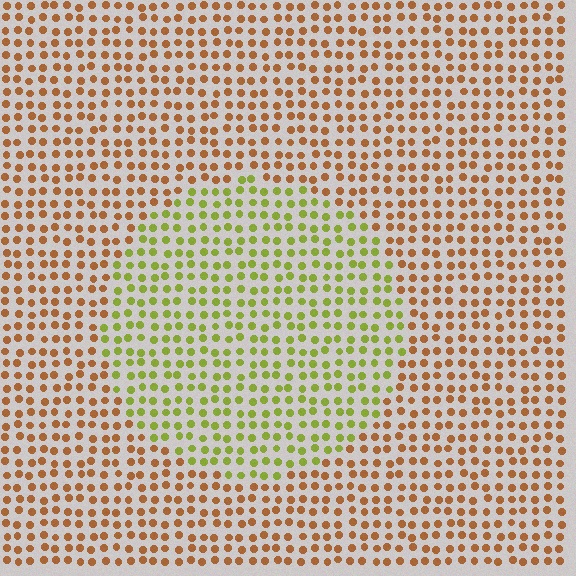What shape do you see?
I see a circle.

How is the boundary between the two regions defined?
The boundary is defined purely by a slight shift in hue (about 53 degrees). Spacing, size, and orientation are identical on both sides.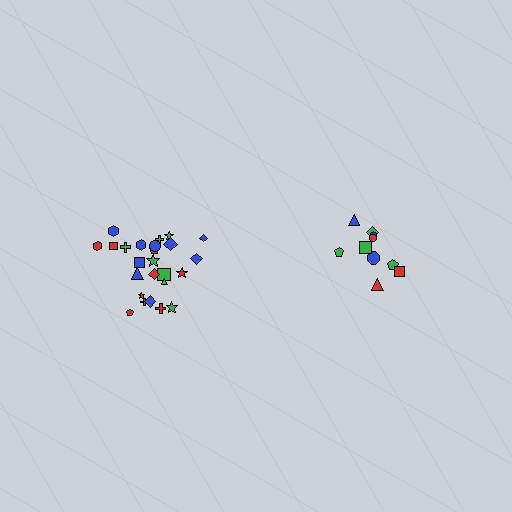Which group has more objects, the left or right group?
The left group.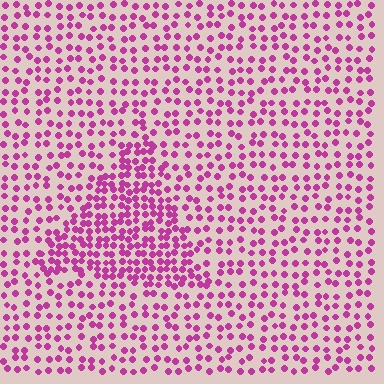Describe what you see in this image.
The image contains small magenta elements arranged at two different densities. A triangle-shaped region is visible where the elements are more densely packed than the surrounding area.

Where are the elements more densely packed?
The elements are more densely packed inside the triangle boundary.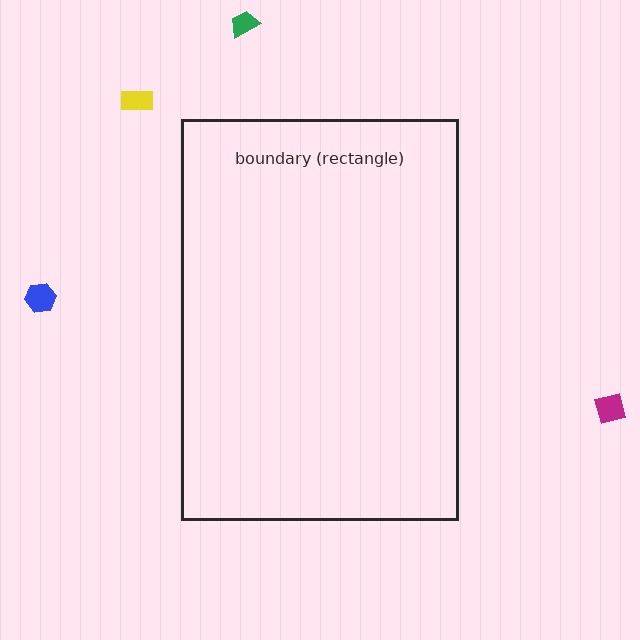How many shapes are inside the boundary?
0 inside, 4 outside.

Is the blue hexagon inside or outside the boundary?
Outside.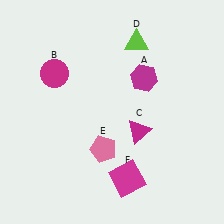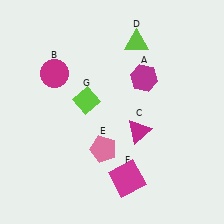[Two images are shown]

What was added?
A lime diamond (G) was added in Image 2.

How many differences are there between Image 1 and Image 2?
There is 1 difference between the two images.